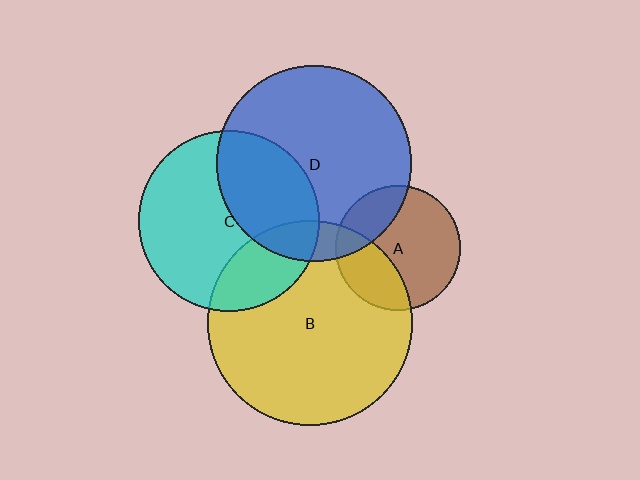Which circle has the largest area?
Circle B (yellow).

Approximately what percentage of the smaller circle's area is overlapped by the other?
Approximately 30%.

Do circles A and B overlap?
Yes.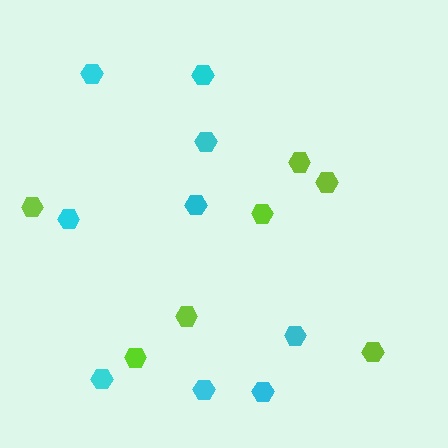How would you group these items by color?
There are 2 groups: one group of cyan hexagons (9) and one group of lime hexagons (7).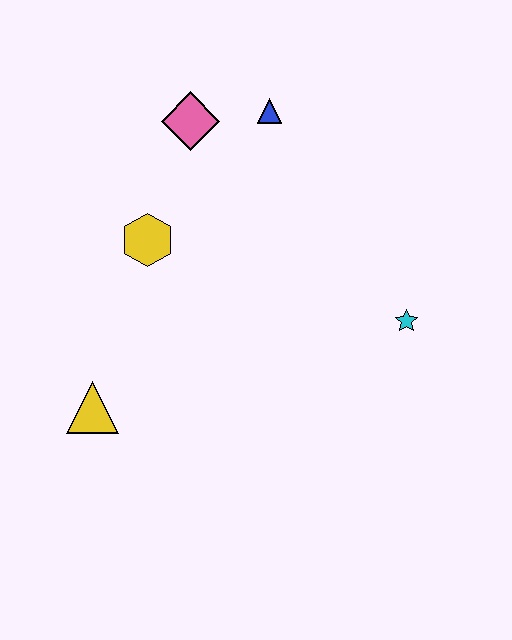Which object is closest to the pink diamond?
The blue triangle is closest to the pink diamond.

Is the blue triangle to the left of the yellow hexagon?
No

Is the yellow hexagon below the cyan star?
No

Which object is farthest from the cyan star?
The yellow triangle is farthest from the cyan star.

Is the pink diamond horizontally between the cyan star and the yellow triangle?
Yes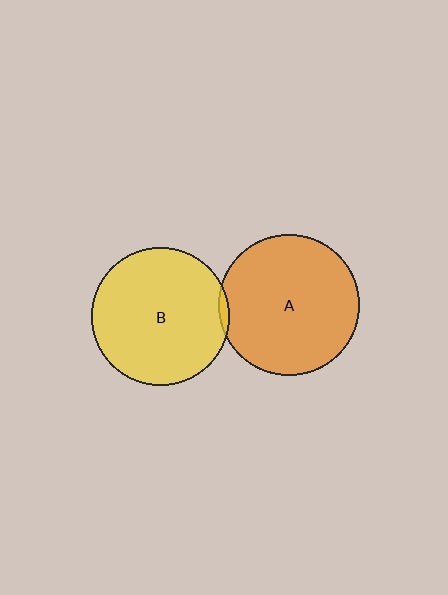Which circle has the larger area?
Circle A (orange).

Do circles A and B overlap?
Yes.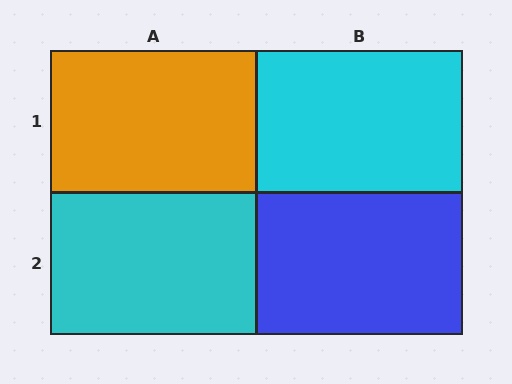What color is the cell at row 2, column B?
Blue.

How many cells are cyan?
2 cells are cyan.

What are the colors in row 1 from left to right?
Orange, cyan.